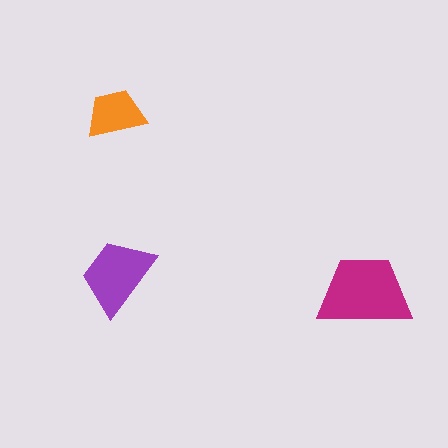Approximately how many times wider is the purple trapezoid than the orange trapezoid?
About 1.5 times wider.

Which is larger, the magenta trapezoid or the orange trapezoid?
The magenta one.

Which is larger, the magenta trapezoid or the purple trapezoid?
The magenta one.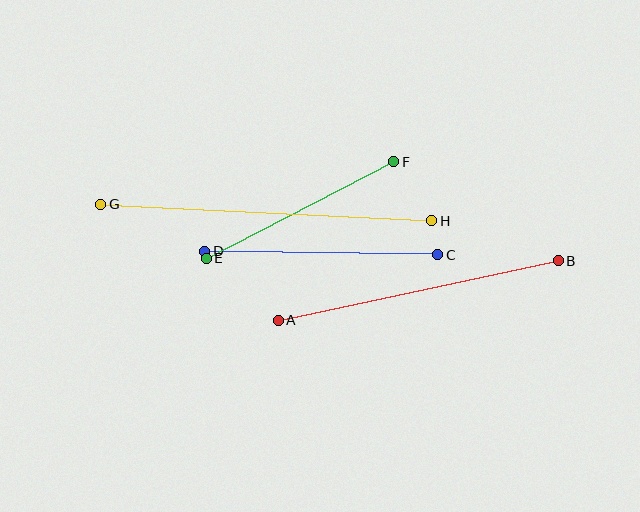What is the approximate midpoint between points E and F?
The midpoint is at approximately (300, 210) pixels.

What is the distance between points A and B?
The distance is approximately 286 pixels.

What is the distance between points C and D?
The distance is approximately 233 pixels.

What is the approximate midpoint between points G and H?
The midpoint is at approximately (266, 212) pixels.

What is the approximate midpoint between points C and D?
The midpoint is at approximately (321, 253) pixels.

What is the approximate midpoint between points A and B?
The midpoint is at approximately (418, 291) pixels.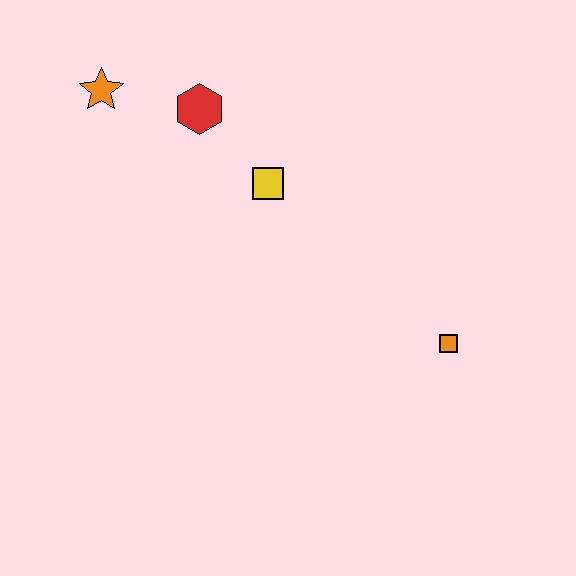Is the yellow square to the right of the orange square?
No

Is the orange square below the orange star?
Yes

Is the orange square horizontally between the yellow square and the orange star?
No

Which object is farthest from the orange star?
The orange square is farthest from the orange star.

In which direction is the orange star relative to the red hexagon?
The orange star is to the left of the red hexagon.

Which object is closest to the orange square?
The yellow square is closest to the orange square.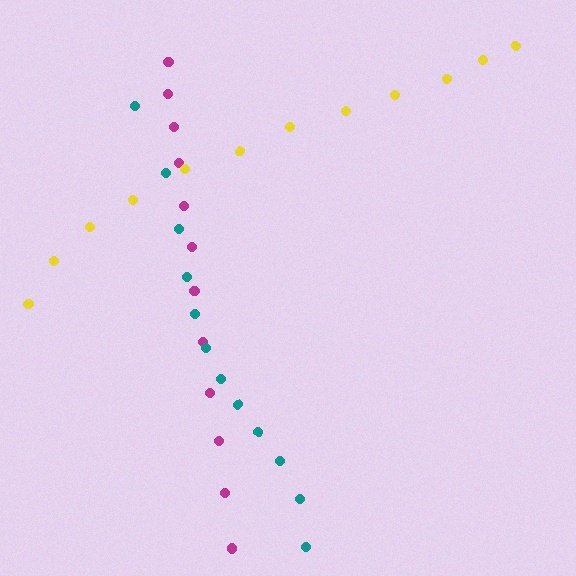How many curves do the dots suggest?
There are 3 distinct paths.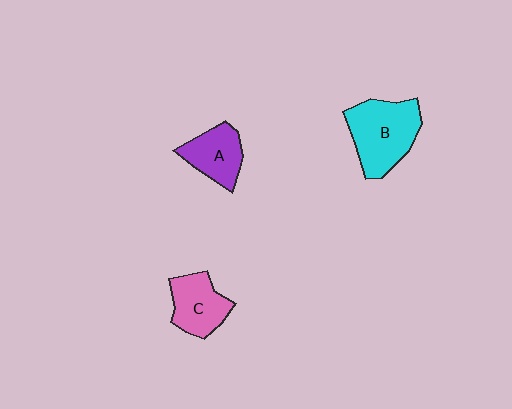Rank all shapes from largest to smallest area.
From largest to smallest: B (cyan), C (pink), A (purple).